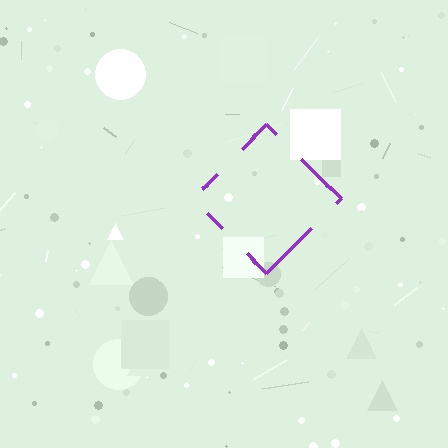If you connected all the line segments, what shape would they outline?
They would outline a diamond.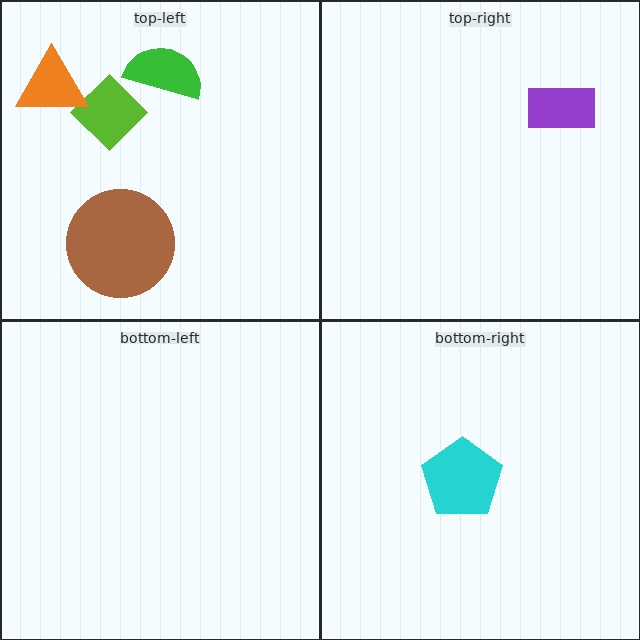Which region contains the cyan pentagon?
The bottom-right region.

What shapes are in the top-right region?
The purple rectangle.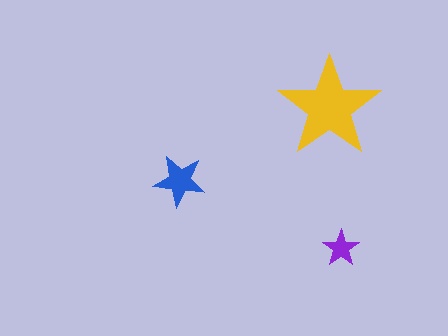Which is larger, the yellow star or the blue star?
The yellow one.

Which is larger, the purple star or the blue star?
The blue one.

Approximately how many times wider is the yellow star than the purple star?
About 2.5 times wider.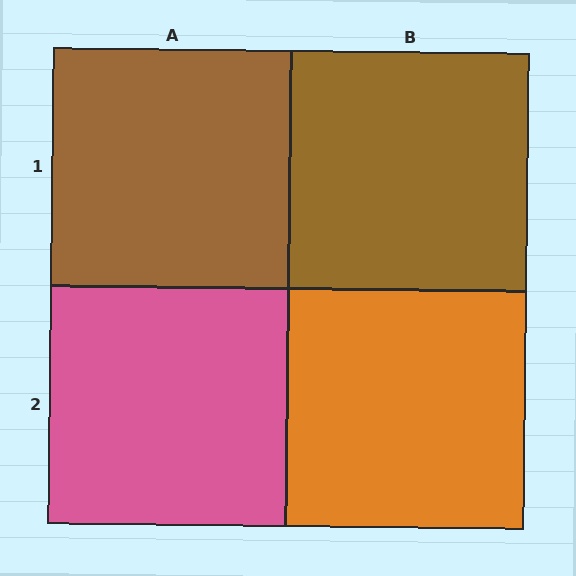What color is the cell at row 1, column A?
Brown.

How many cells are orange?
1 cell is orange.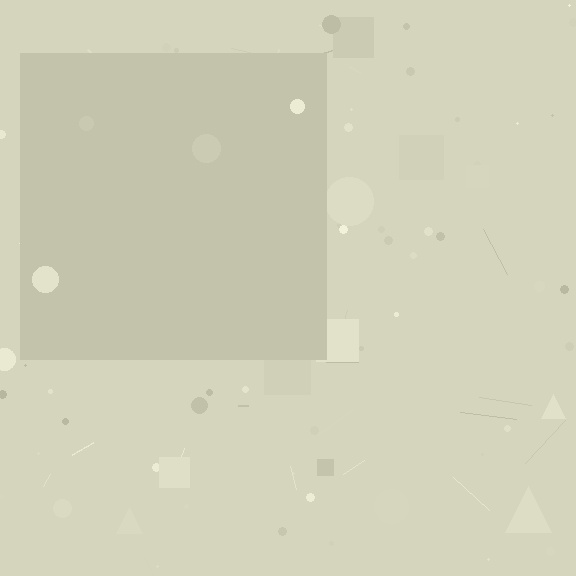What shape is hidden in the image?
A square is hidden in the image.